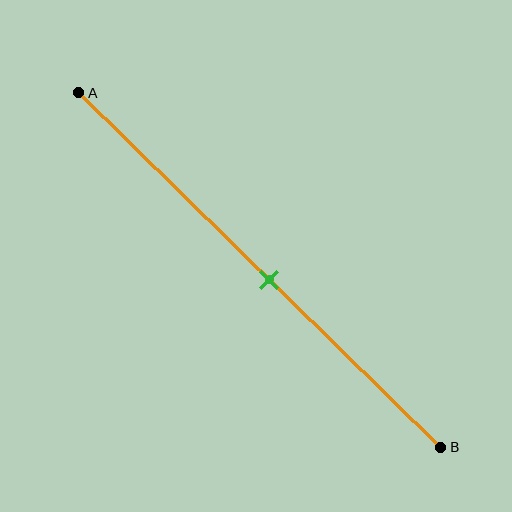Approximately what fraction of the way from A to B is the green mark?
The green mark is approximately 55% of the way from A to B.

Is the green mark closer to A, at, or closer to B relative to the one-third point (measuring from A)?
The green mark is closer to point B than the one-third point of segment AB.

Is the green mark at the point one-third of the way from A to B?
No, the mark is at about 55% from A, not at the 33% one-third point.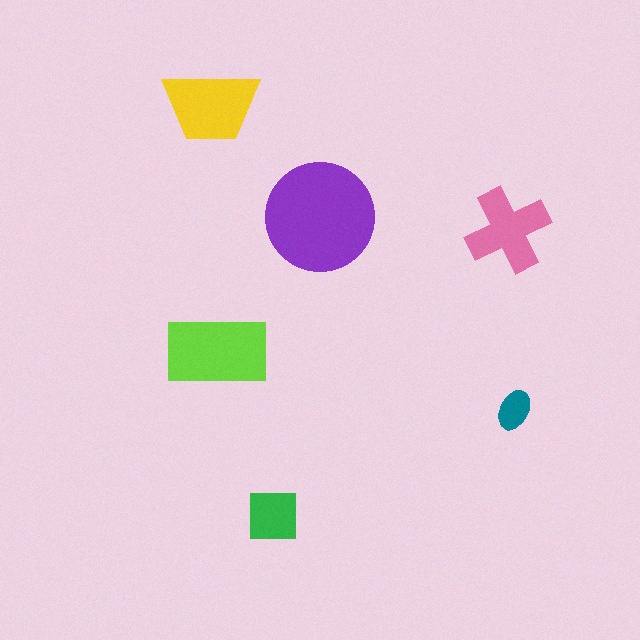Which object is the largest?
The purple circle.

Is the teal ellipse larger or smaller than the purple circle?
Smaller.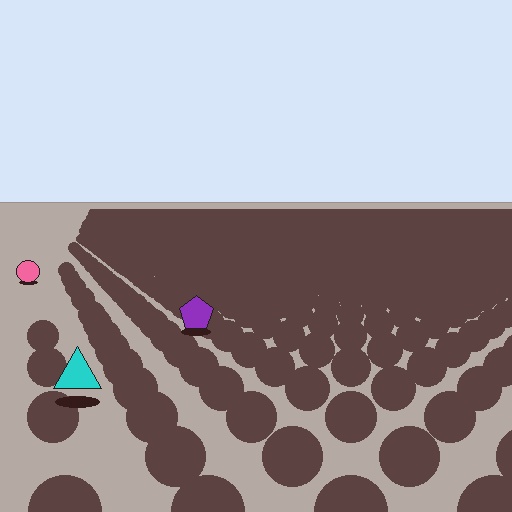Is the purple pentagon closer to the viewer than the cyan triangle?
No. The cyan triangle is closer — you can tell from the texture gradient: the ground texture is coarser near it.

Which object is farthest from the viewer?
The pink circle is farthest from the viewer. It appears smaller and the ground texture around it is denser.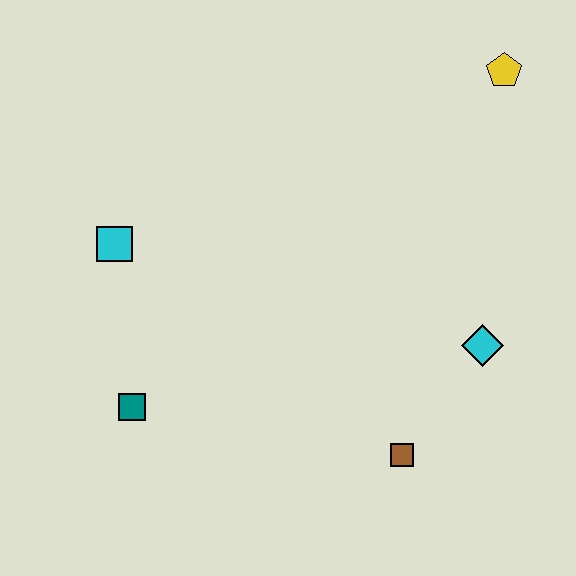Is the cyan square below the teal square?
No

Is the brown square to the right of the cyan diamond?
No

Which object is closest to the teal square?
The cyan square is closest to the teal square.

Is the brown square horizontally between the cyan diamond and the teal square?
Yes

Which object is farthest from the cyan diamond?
The cyan square is farthest from the cyan diamond.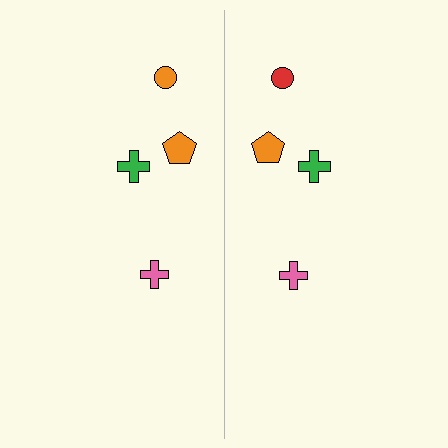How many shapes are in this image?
There are 8 shapes in this image.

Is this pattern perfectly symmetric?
No, the pattern is not perfectly symmetric. The red circle on the right side breaks the symmetry — its mirror counterpart is orange.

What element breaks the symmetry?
The red circle on the right side breaks the symmetry — its mirror counterpart is orange.